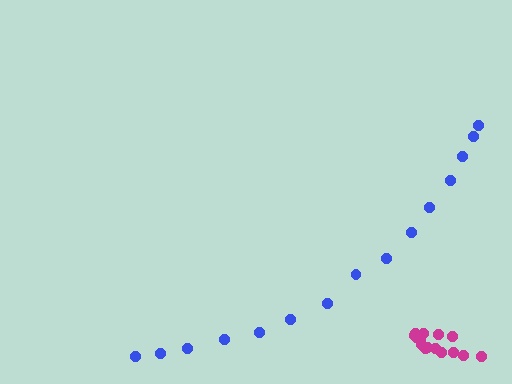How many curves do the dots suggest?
There are 2 distinct paths.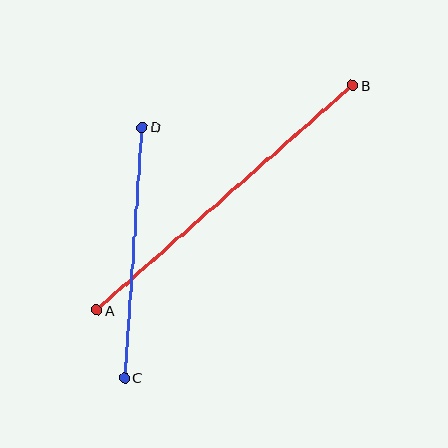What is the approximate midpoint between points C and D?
The midpoint is at approximately (133, 252) pixels.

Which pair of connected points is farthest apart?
Points A and B are farthest apart.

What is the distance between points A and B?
The distance is approximately 341 pixels.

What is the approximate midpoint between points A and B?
The midpoint is at approximately (225, 198) pixels.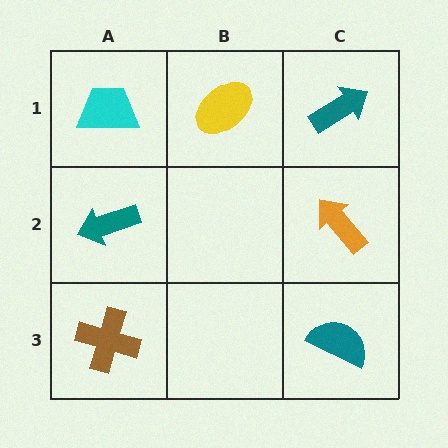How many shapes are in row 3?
2 shapes.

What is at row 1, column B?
A yellow ellipse.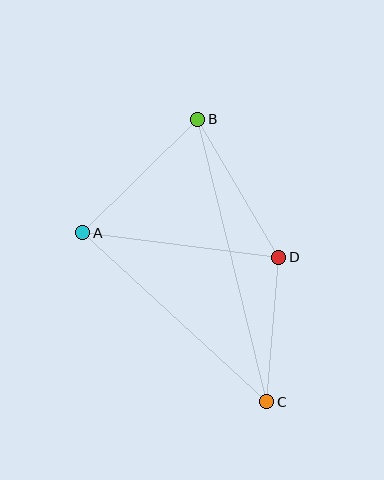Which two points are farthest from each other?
Points B and C are farthest from each other.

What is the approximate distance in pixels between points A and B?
The distance between A and B is approximately 162 pixels.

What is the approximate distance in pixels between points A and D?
The distance between A and D is approximately 198 pixels.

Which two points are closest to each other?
Points C and D are closest to each other.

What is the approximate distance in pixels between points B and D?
The distance between B and D is approximately 160 pixels.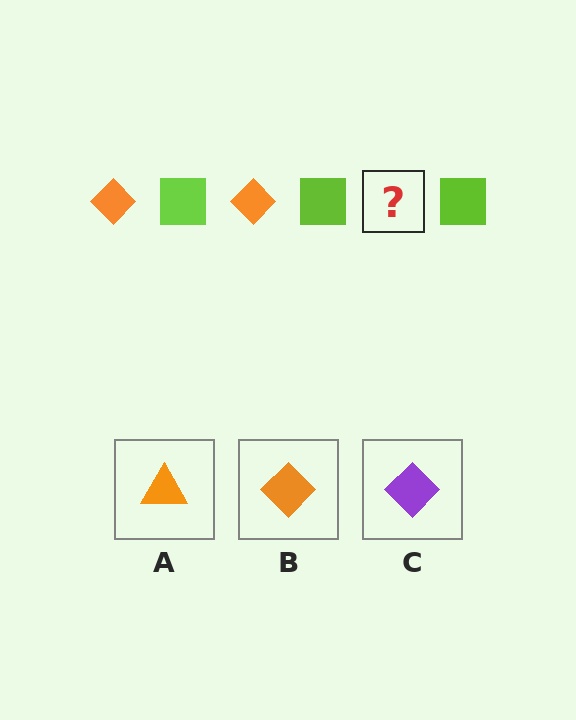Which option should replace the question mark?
Option B.